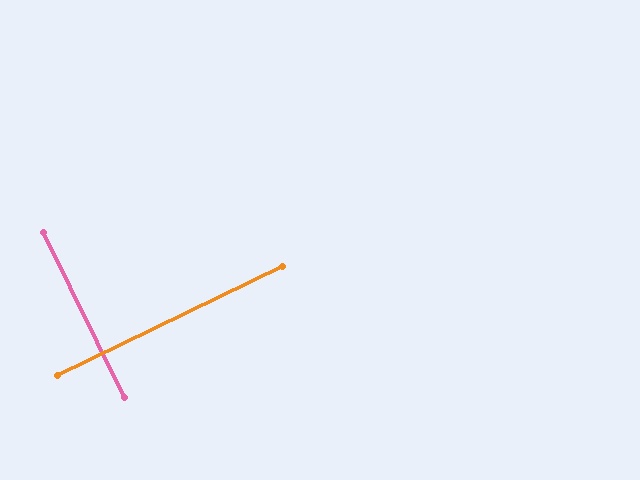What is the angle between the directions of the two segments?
Approximately 90 degrees.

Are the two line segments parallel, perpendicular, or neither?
Perpendicular — they meet at approximately 90°.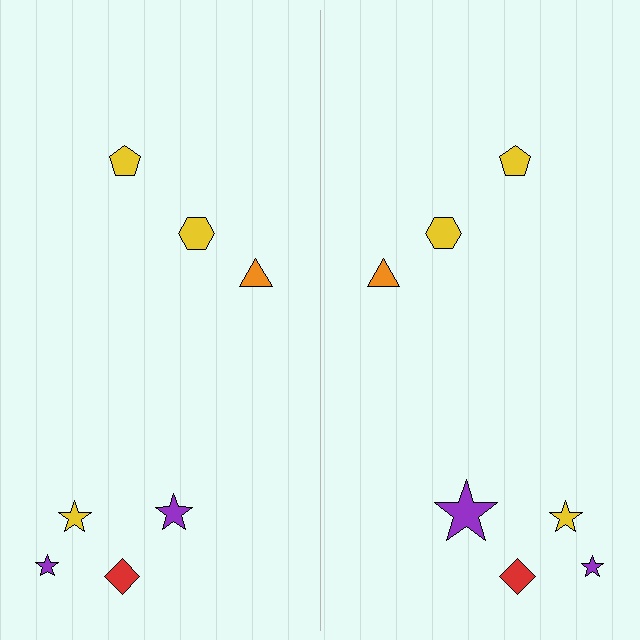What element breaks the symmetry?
The purple star on the right side has a different size than its mirror counterpart.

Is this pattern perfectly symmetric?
No, the pattern is not perfectly symmetric. The purple star on the right side has a different size than its mirror counterpart.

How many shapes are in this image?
There are 14 shapes in this image.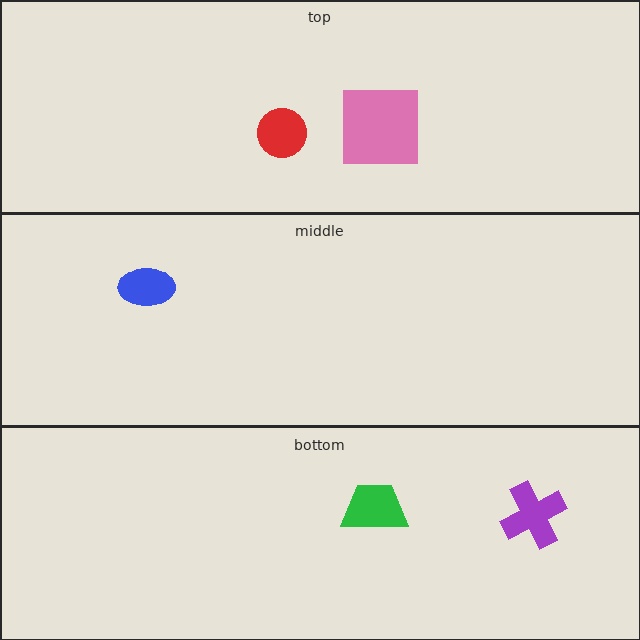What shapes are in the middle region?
The blue ellipse.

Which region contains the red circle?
The top region.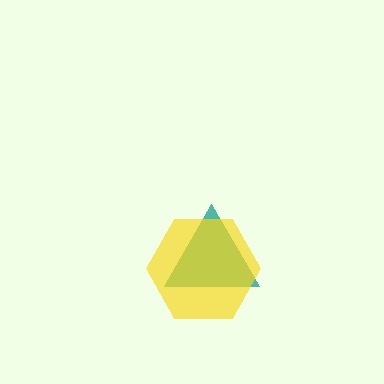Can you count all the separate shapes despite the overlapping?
Yes, there are 2 separate shapes.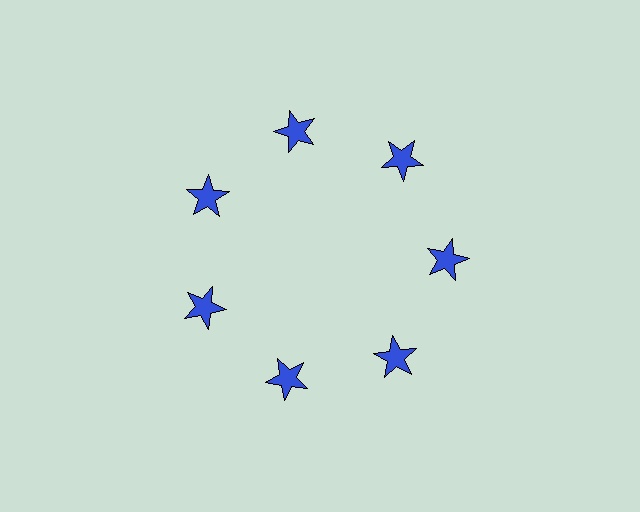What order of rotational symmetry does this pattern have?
This pattern has 7-fold rotational symmetry.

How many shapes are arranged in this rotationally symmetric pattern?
There are 7 shapes, arranged in 7 groups of 1.